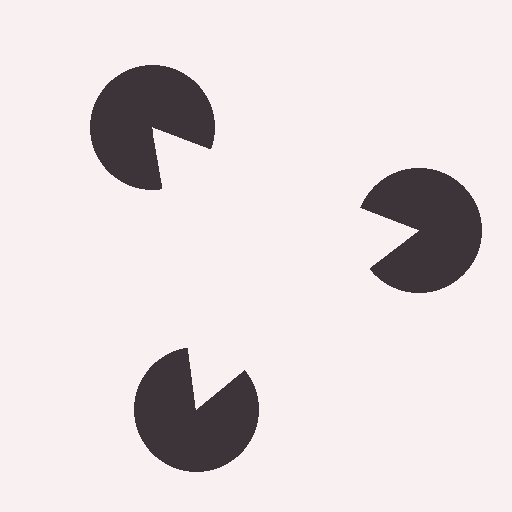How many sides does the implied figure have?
3 sides.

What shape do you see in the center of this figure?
An illusory triangle — its edges are inferred from the aligned wedge cuts in the pac-man discs, not physically drawn.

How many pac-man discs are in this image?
There are 3 — one at each vertex of the illusory triangle.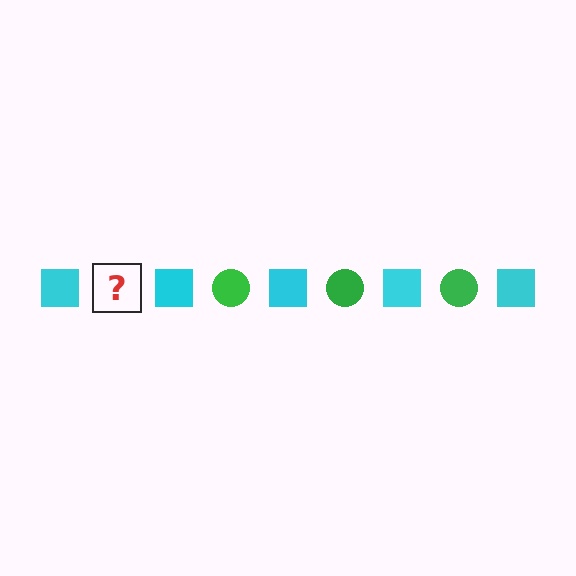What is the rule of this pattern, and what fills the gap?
The rule is that the pattern alternates between cyan square and green circle. The gap should be filled with a green circle.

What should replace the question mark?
The question mark should be replaced with a green circle.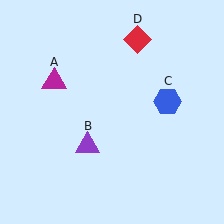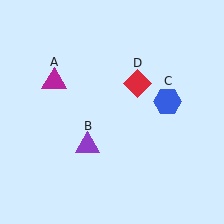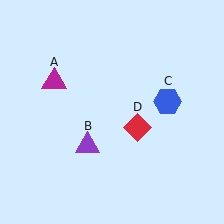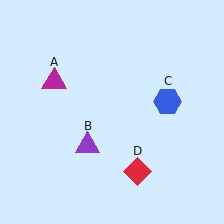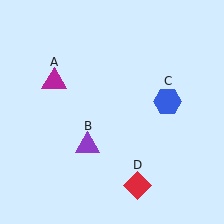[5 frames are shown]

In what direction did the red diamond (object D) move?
The red diamond (object D) moved down.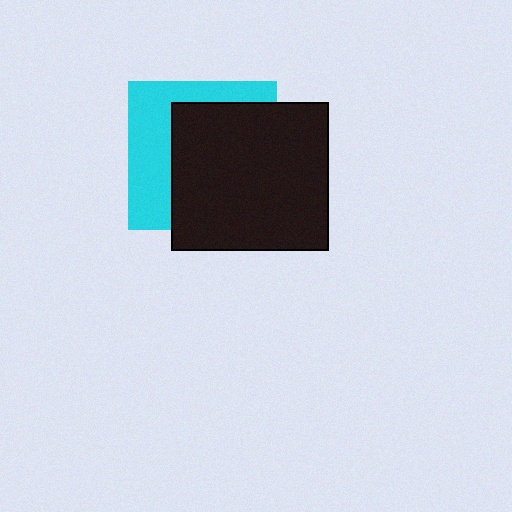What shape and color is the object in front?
The object in front is a black rectangle.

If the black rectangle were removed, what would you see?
You would see the complete cyan square.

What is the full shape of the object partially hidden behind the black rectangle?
The partially hidden object is a cyan square.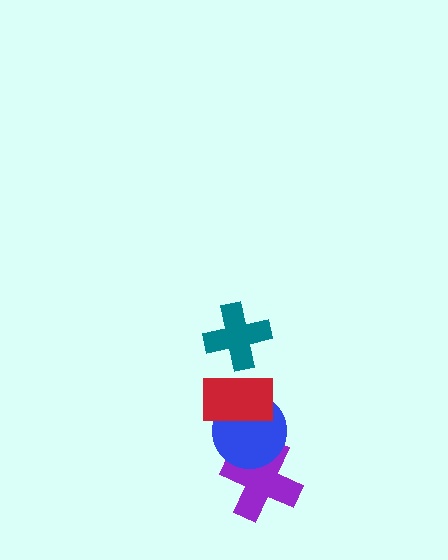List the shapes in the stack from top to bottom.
From top to bottom: the teal cross, the red rectangle, the blue circle, the purple cross.